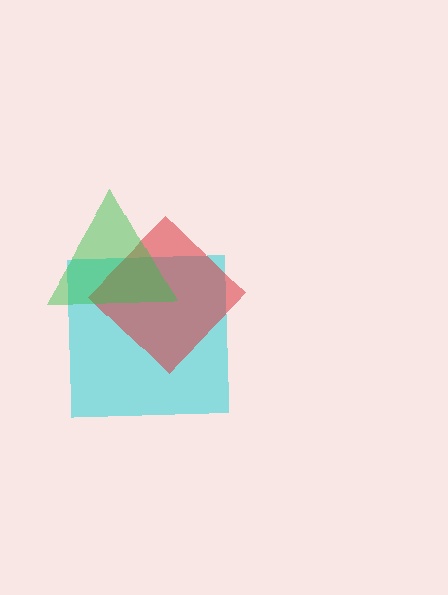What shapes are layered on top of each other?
The layered shapes are: a cyan square, a red diamond, a green triangle.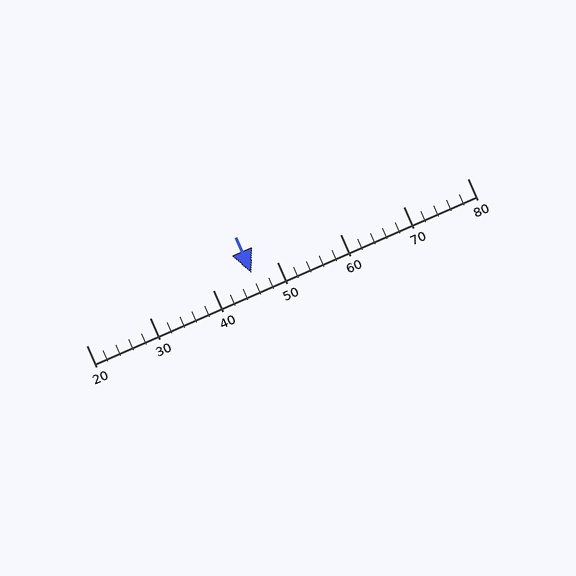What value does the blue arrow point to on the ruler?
The blue arrow points to approximately 46.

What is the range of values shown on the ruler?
The ruler shows values from 20 to 80.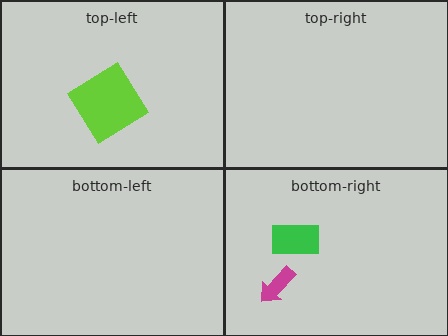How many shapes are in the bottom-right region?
2.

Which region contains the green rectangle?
The bottom-right region.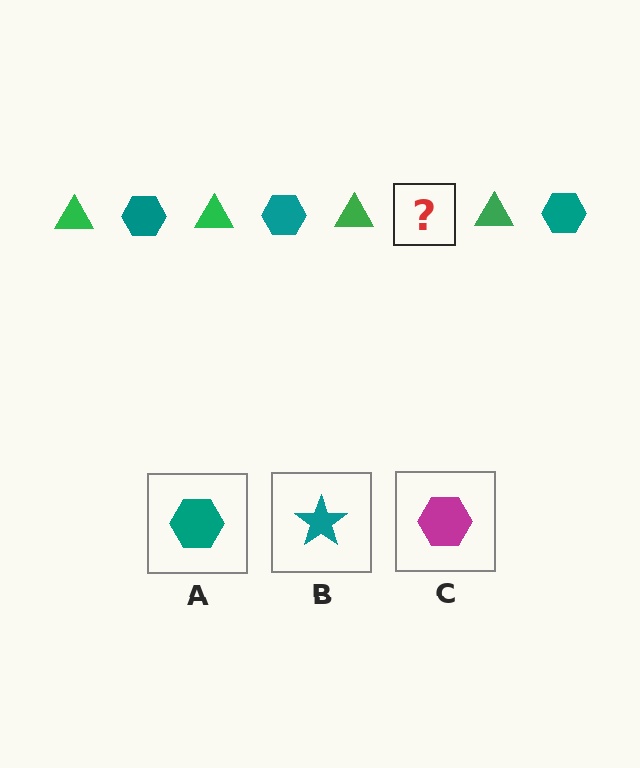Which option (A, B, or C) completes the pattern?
A.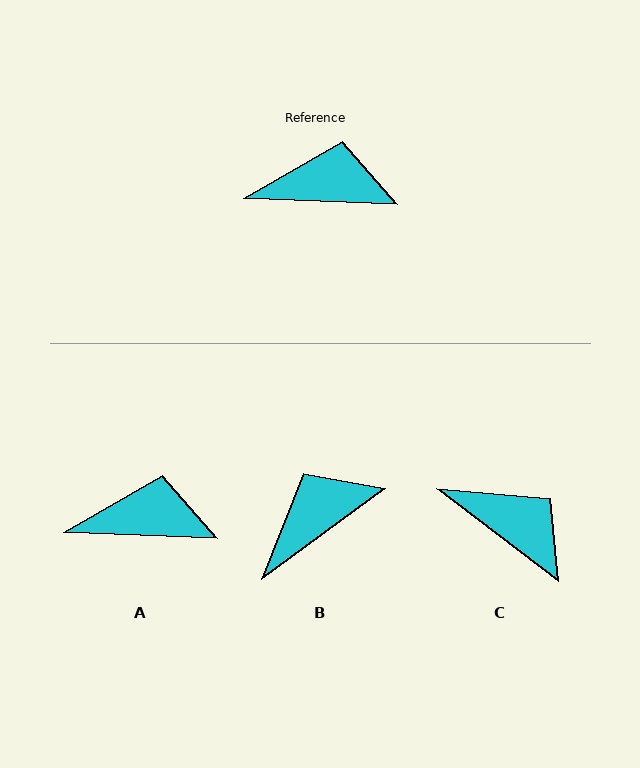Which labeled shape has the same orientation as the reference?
A.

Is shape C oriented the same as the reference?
No, it is off by about 35 degrees.